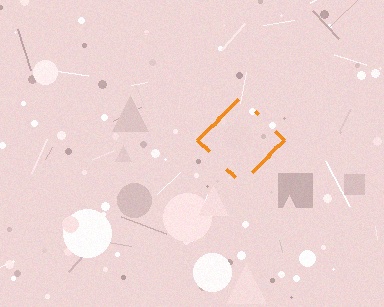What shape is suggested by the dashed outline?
The dashed outline suggests a diamond.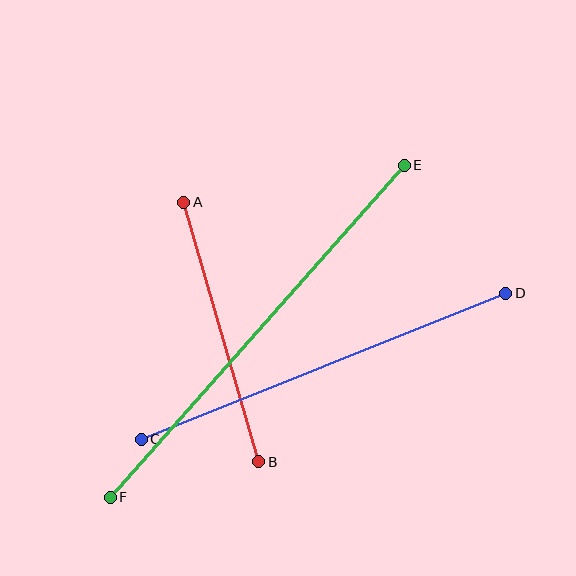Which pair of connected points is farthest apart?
Points E and F are farthest apart.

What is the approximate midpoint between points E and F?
The midpoint is at approximately (257, 331) pixels.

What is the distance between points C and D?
The distance is approximately 393 pixels.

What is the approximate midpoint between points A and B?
The midpoint is at approximately (221, 332) pixels.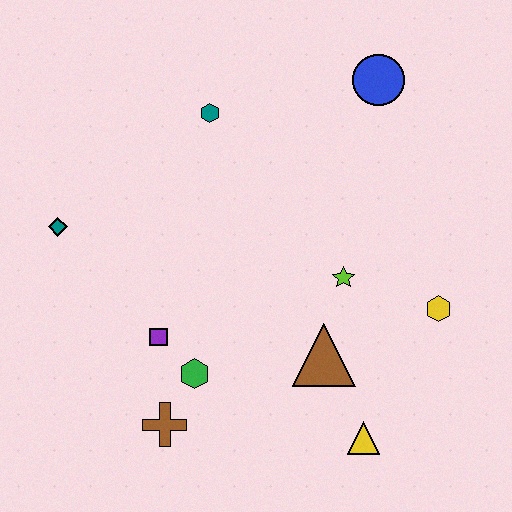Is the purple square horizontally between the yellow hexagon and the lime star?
No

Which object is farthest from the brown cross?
The blue circle is farthest from the brown cross.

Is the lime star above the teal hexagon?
No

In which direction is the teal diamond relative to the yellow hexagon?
The teal diamond is to the left of the yellow hexagon.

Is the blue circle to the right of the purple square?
Yes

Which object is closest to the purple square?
The green hexagon is closest to the purple square.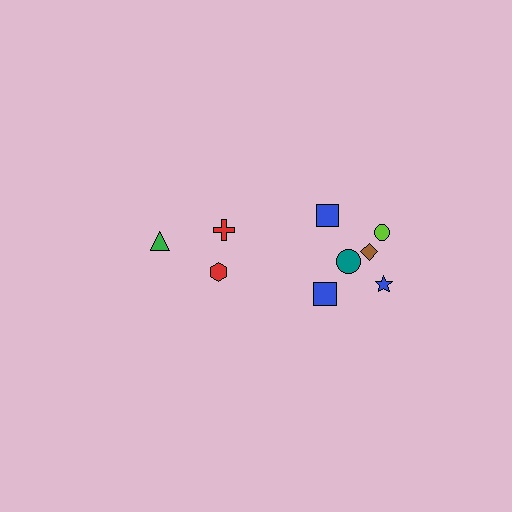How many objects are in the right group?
There are 6 objects.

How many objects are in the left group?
There are 3 objects.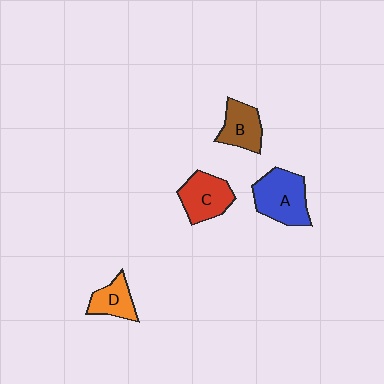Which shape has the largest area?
Shape A (blue).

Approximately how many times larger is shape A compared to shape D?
Approximately 1.7 times.